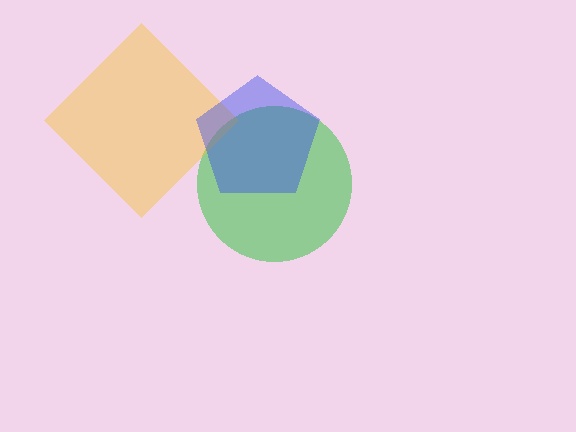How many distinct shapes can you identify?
There are 3 distinct shapes: a green circle, a yellow diamond, a blue pentagon.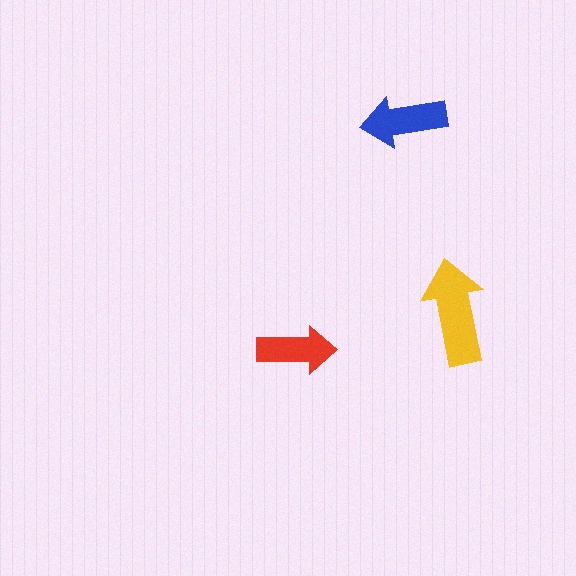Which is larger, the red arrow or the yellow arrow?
The yellow one.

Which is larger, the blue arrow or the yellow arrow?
The yellow one.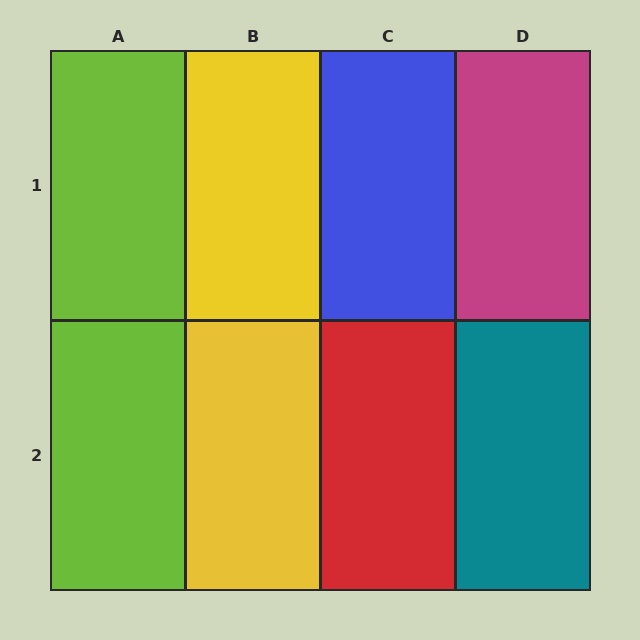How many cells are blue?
1 cell is blue.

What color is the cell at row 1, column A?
Lime.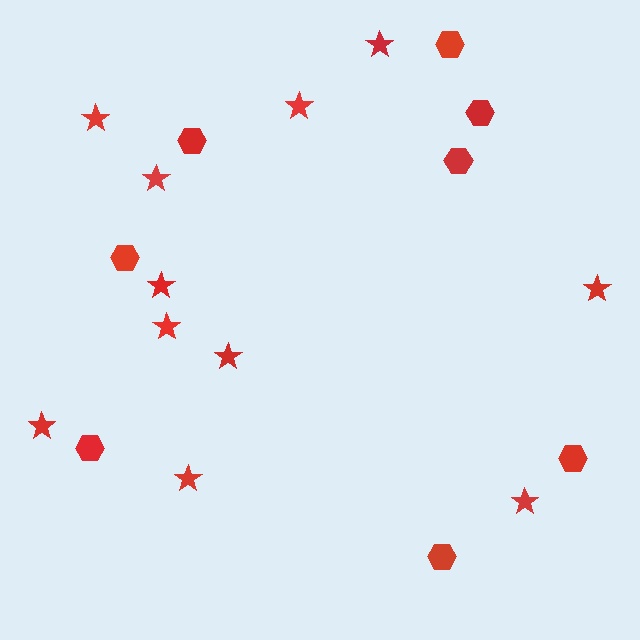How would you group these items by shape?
There are 2 groups: one group of hexagons (8) and one group of stars (11).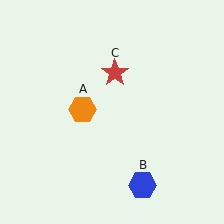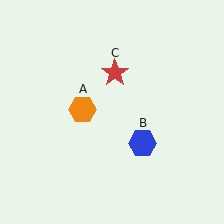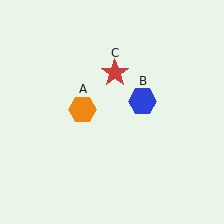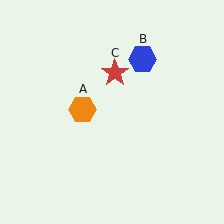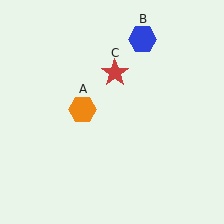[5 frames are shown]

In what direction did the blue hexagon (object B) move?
The blue hexagon (object B) moved up.